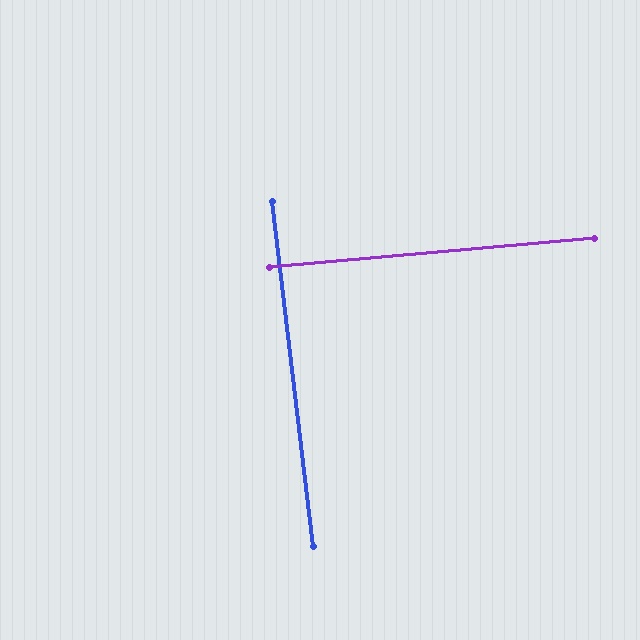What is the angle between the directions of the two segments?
Approximately 88 degrees.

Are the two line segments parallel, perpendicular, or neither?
Perpendicular — they meet at approximately 88°.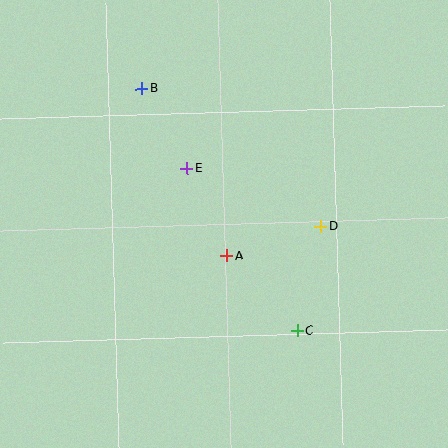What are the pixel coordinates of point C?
Point C is at (298, 330).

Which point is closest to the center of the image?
Point A at (227, 256) is closest to the center.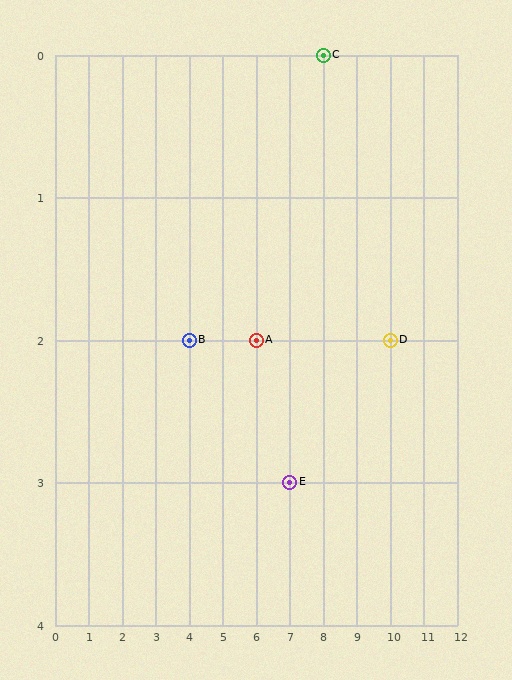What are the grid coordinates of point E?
Point E is at grid coordinates (7, 3).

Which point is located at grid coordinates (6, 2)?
Point A is at (6, 2).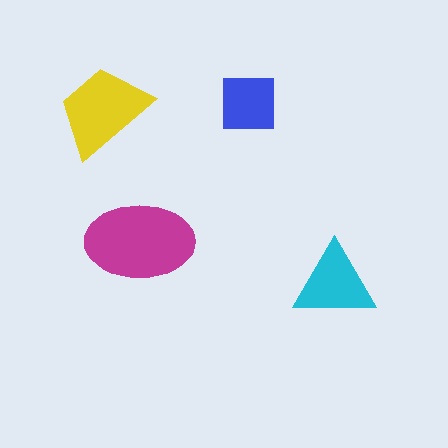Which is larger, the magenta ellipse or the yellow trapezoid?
The magenta ellipse.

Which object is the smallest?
The blue square.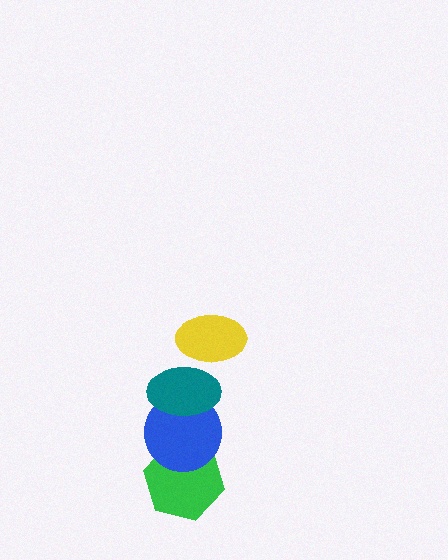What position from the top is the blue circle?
The blue circle is 3rd from the top.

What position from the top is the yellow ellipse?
The yellow ellipse is 1st from the top.